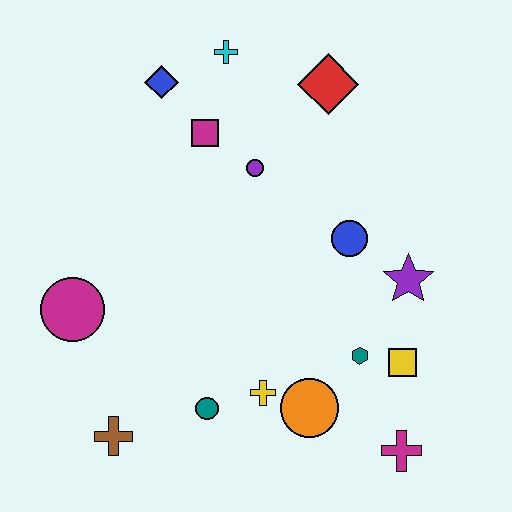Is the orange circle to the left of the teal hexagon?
Yes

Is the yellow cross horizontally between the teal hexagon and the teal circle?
Yes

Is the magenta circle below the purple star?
Yes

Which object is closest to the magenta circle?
The brown cross is closest to the magenta circle.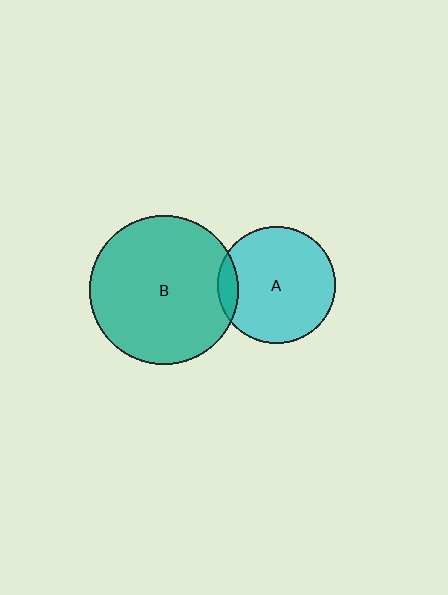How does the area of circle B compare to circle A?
Approximately 1.6 times.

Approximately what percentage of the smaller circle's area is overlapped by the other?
Approximately 10%.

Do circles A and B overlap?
Yes.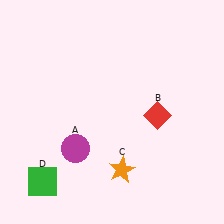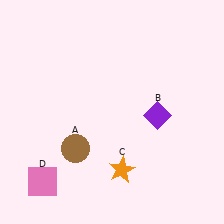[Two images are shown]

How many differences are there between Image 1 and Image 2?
There are 3 differences between the two images.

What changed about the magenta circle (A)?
In Image 1, A is magenta. In Image 2, it changed to brown.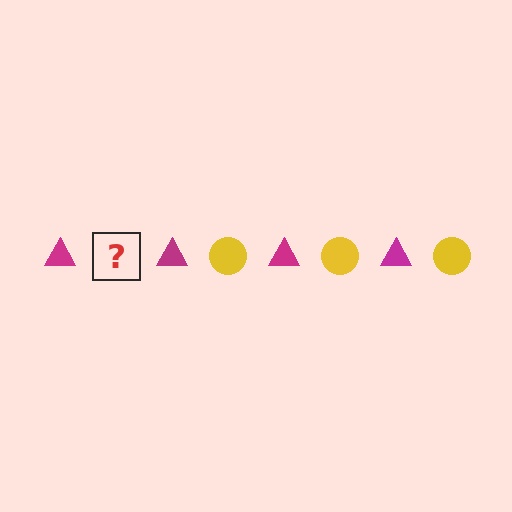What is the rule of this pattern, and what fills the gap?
The rule is that the pattern alternates between magenta triangle and yellow circle. The gap should be filled with a yellow circle.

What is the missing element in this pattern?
The missing element is a yellow circle.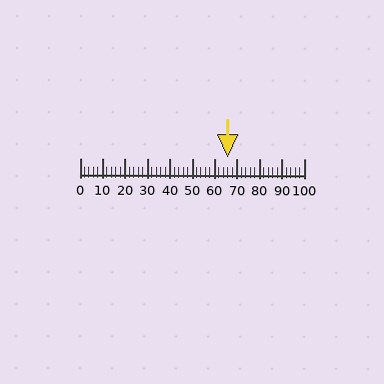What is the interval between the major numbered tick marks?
The major tick marks are spaced 10 units apart.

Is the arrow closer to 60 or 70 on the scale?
The arrow is closer to 70.